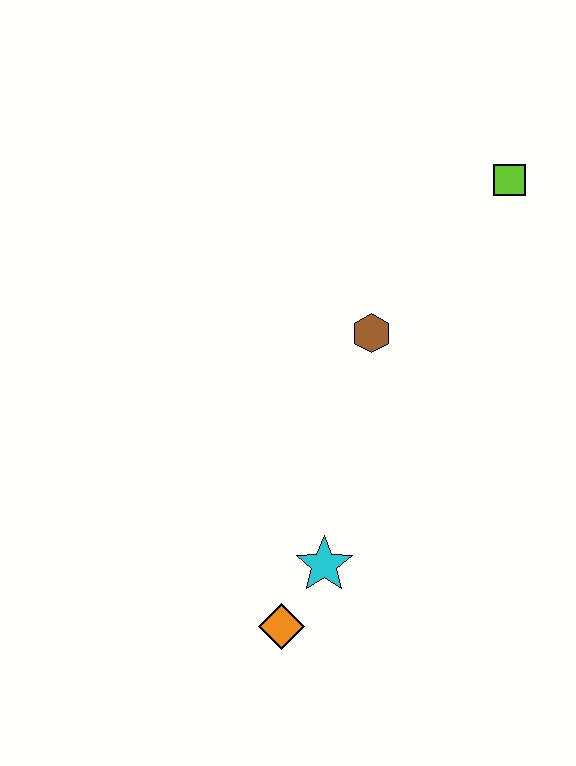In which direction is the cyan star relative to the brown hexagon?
The cyan star is below the brown hexagon.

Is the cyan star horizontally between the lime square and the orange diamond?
Yes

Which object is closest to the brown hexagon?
The lime square is closest to the brown hexagon.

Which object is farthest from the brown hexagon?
The orange diamond is farthest from the brown hexagon.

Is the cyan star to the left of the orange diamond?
No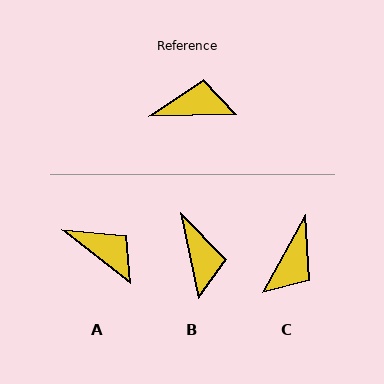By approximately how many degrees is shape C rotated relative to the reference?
Approximately 120 degrees clockwise.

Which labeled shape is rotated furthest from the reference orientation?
C, about 120 degrees away.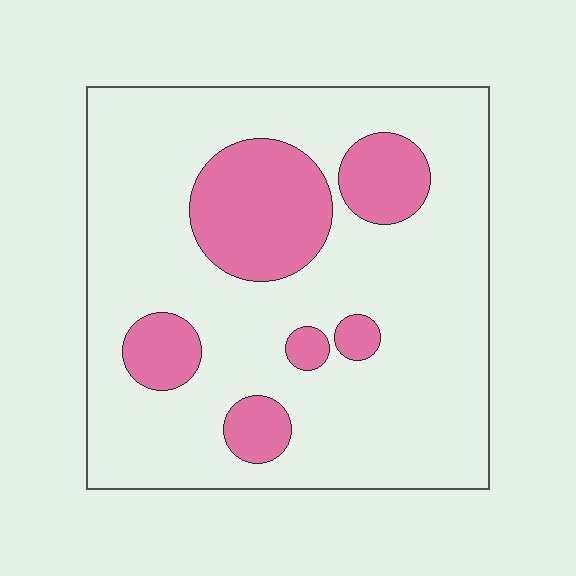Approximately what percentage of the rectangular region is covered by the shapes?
Approximately 20%.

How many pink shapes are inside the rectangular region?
6.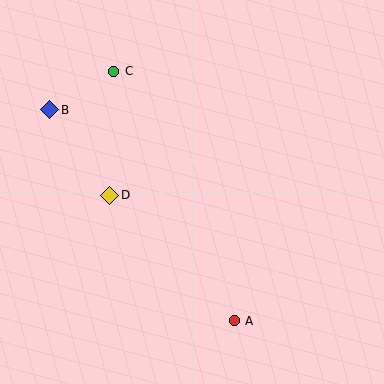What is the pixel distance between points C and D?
The distance between C and D is 124 pixels.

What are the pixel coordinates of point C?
Point C is at (114, 71).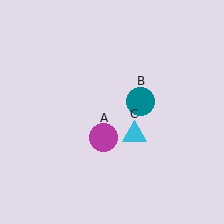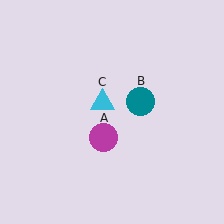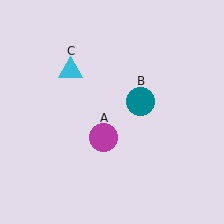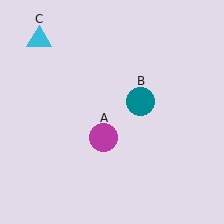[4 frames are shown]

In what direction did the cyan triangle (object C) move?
The cyan triangle (object C) moved up and to the left.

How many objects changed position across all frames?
1 object changed position: cyan triangle (object C).